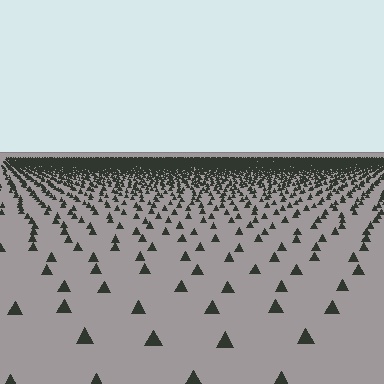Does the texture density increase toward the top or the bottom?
Density increases toward the top.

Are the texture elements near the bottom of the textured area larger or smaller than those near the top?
Larger. Near the bottom, elements are closer to the viewer and appear at a bigger on-screen size.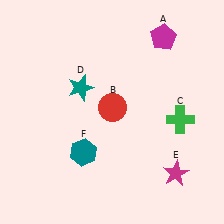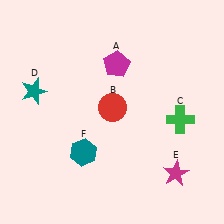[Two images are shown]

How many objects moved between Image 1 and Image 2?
2 objects moved between the two images.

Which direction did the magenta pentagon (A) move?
The magenta pentagon (A) moved left.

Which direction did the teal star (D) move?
The teal star (D) moved left.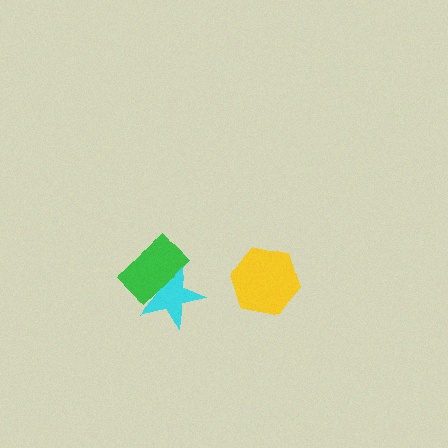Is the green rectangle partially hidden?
No, no other shape covers it.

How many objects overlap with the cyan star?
1 object overlaps with the cyan star.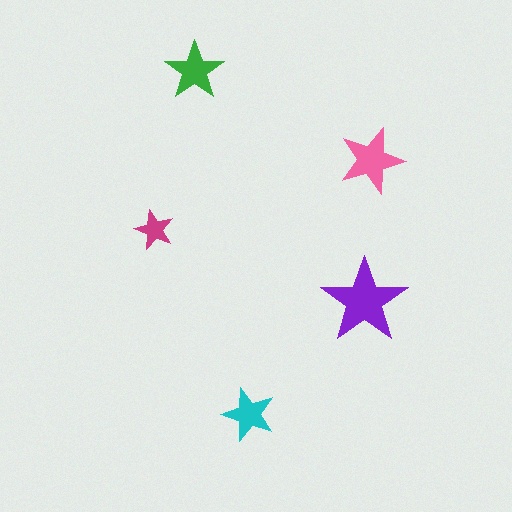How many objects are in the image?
There are 5 objects in the image.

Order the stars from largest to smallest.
the purple one, the pink one, the green one, the cyan one, the magenta one.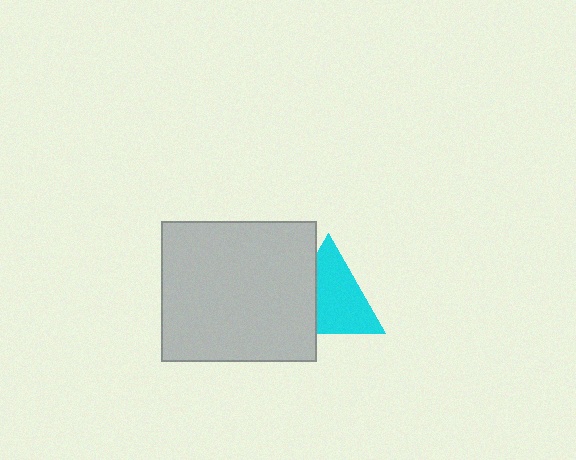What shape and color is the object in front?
The object in front is a light gray rectangle.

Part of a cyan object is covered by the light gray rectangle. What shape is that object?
It is a triangle.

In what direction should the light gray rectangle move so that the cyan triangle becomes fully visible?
The light gray rectangle should move left. That is the shortest direction to clear the overlap and leave the cyan triangle fully visible.